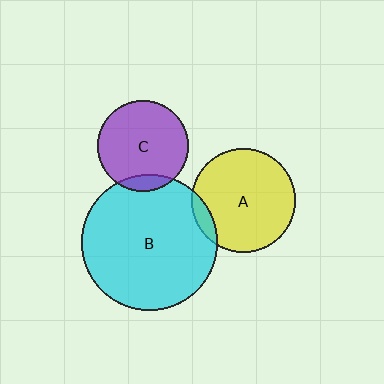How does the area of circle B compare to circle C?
Approximately 2.3 times.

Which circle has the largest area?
Circle B (cyan).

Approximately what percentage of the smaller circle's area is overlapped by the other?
Approximately 10%.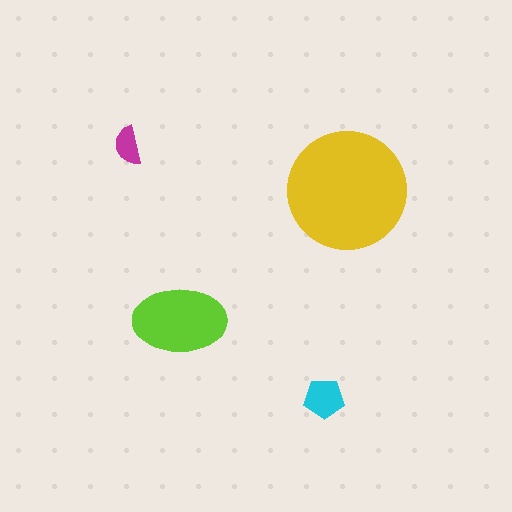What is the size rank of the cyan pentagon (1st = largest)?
3rd.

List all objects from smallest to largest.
The magenta semicircle, the cyan pentagon, the lime ellipse, the yellow circle.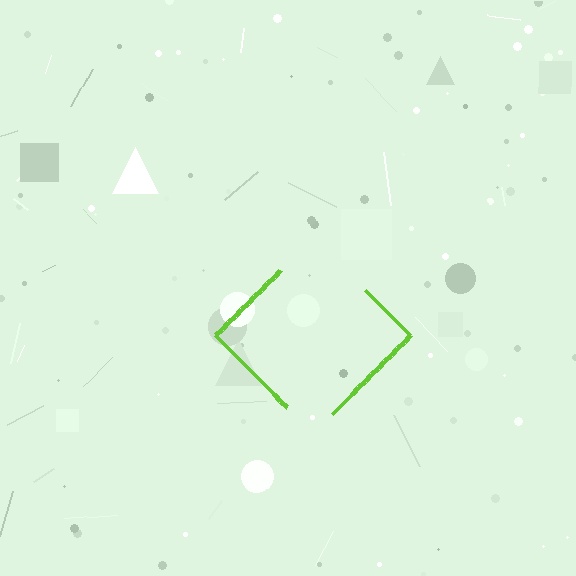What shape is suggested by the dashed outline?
The dashed outline suggests a diamond.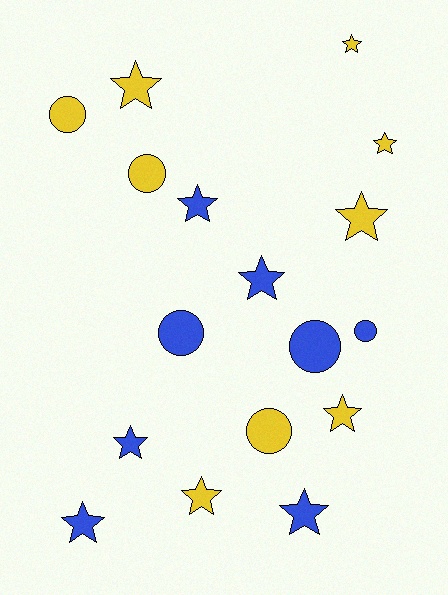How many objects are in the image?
There are 17 objects.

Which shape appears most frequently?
Star, with 11 objects.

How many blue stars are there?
There are 5 blue stars.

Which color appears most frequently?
Yellow, with 9 objects.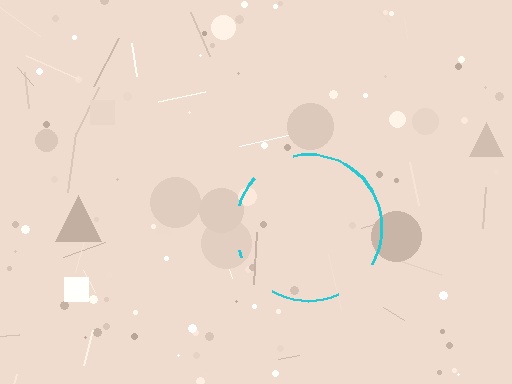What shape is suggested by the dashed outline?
The dashed outline suggests a circle.